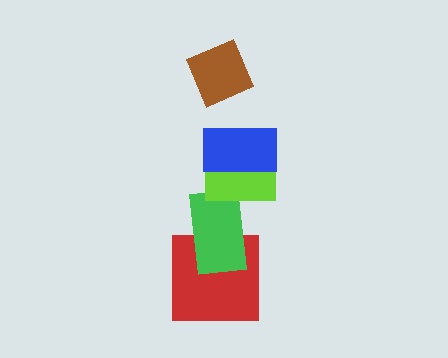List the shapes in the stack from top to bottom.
From top to bottom: the brown diamond, the blue rectangle, the lime rectangle, the green rectangle, the red square.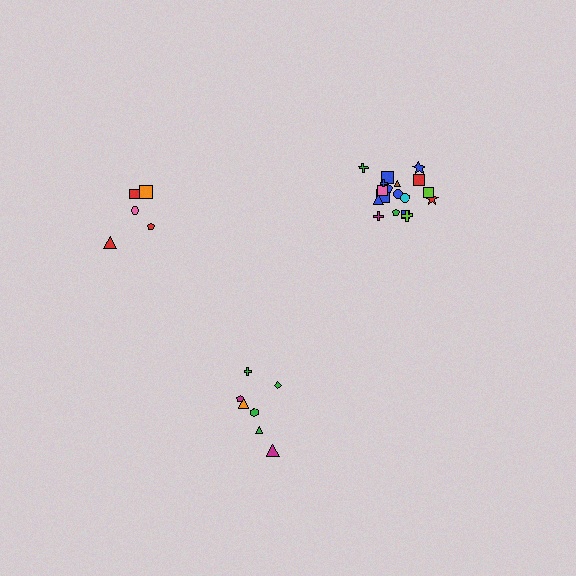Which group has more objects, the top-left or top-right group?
The top-right group.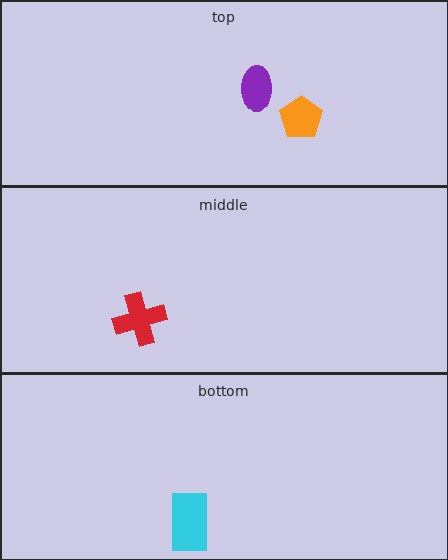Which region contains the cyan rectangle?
The bottom region.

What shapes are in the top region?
The purple ellipse, the orange pentagon.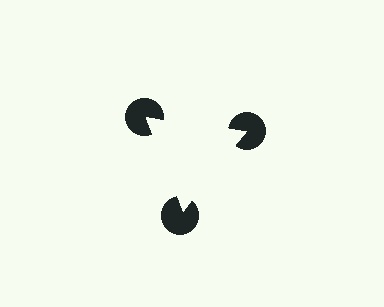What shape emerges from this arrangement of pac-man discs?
An illusory triangle — its edges are inferred from the aligned wedge cuts in the pac-man discs, not physically drawn.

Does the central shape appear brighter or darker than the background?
It typically appears slightly brighter than the background, even though no actual brightness change is drawn.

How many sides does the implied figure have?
3 sides.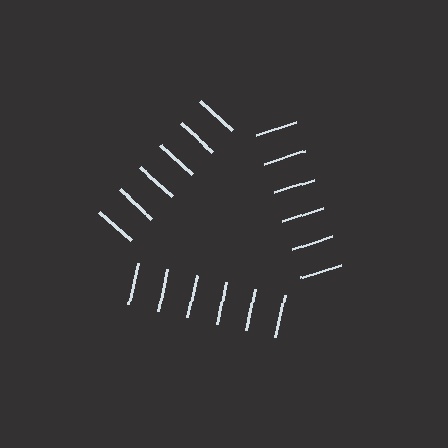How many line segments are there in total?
18 — 6 along each of the 3 edges.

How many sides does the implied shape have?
3 sides — the line-ends trace a triangle.